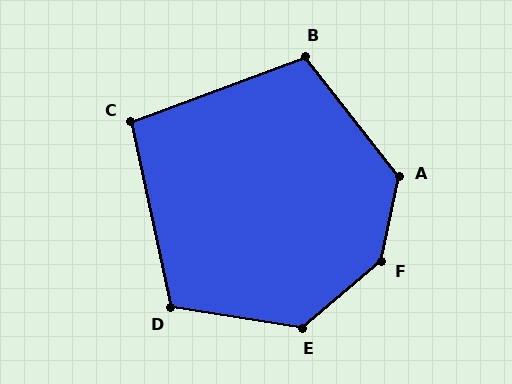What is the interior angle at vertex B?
Approximately 108 degrees (obtuse).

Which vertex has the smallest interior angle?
C, at approximately 98 degrees.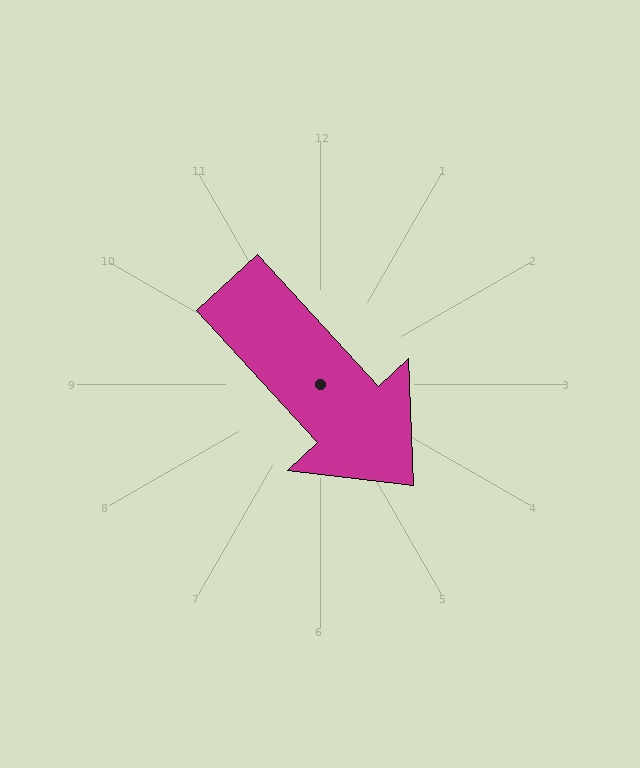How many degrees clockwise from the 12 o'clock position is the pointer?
Approximately 137 degrees.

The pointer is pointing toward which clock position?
Roughly 5 o'clock.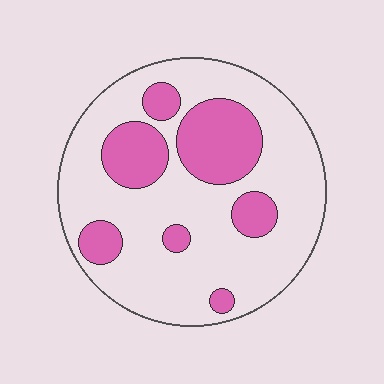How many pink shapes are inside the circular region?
7.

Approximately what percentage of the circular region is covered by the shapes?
Approximately 25%.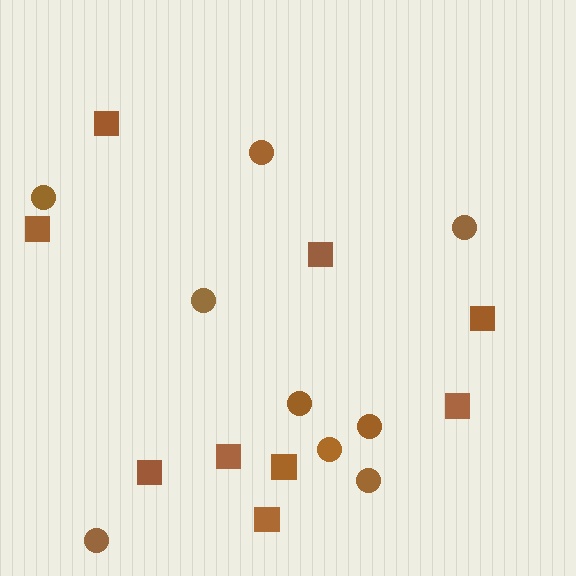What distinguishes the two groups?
There are 2 groups: one group of circles (9) and one group of squares (9).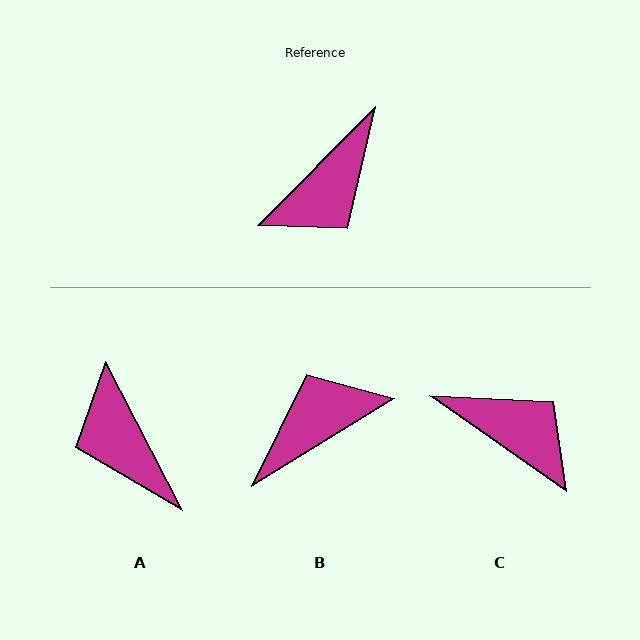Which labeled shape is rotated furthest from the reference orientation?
B, about 167 degrees away.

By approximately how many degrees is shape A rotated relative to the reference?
Approximately 108 degrees clockwise.